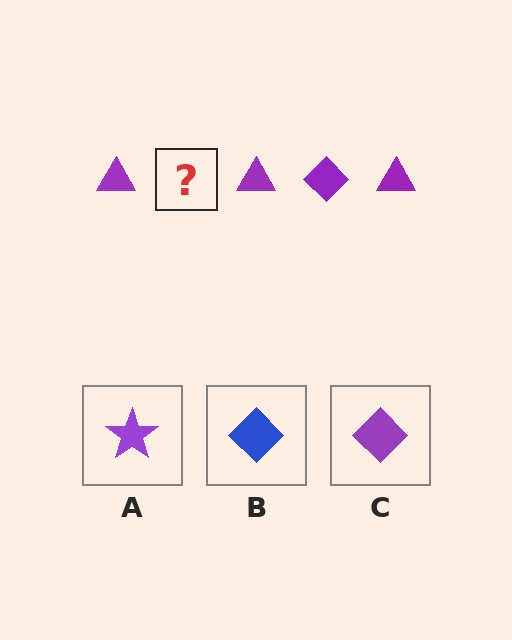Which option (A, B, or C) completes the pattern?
C.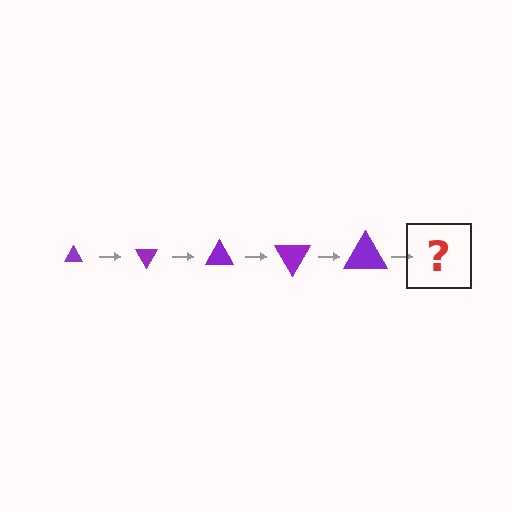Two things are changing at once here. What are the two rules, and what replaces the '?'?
The two rules are that the triangle grows larger each step and it rotates 60 degrees each step. The '?' should be a triangle, larger than the previous one and rotated 300 degrees from the start.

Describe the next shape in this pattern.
It should be a triangle, larger than the previous one and rotated 300 degrees from the start.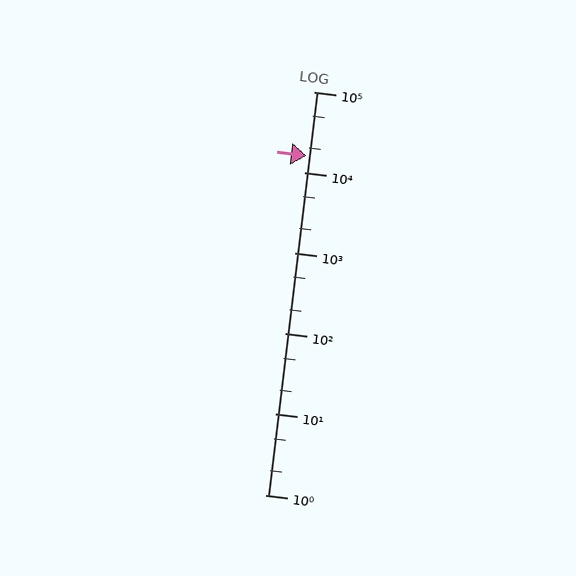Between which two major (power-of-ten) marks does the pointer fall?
The pointer is between 10000 and 100000.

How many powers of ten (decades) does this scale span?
The scale spans 5 decades, from 1 to 100000.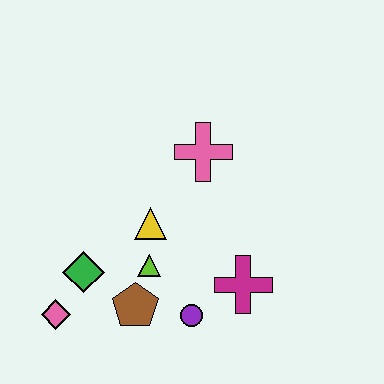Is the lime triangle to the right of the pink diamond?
Yes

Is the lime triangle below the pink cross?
Yes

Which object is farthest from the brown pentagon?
The pink cross is farthest from the brown pentagon.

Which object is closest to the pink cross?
The yellow triangle is closest to the pink cross.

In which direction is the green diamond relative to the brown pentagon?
The green diamond is to the left of the brown pentagon.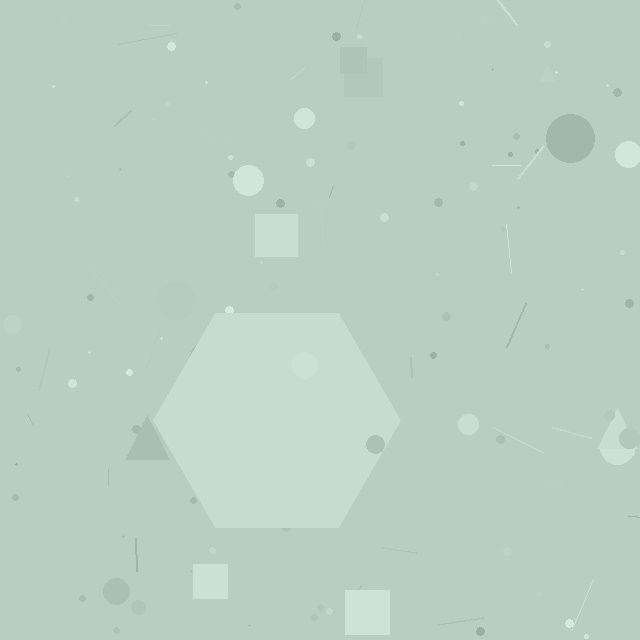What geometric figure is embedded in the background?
A hexagon is embedded in the background.